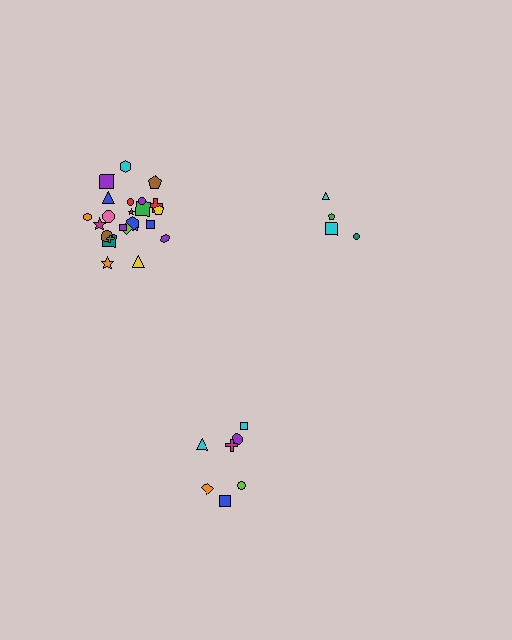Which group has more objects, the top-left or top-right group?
The top-left group.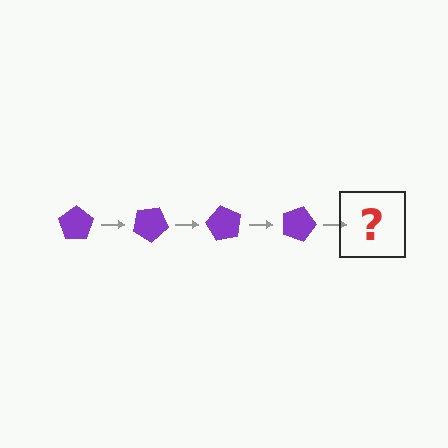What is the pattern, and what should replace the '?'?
The pattern is that the pentagon rotates 30 degrees each step. The '?' should be a purple pentagon rotated 120 degrees.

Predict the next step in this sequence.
The next step is a purple pentagon rotated 120 degrees.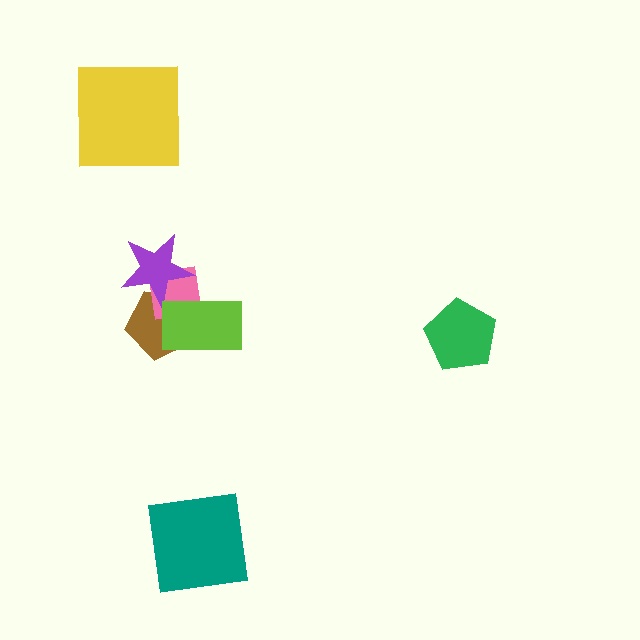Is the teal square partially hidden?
No, no other shape covers it.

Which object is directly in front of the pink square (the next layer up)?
The purple star is directly in front of the pink square.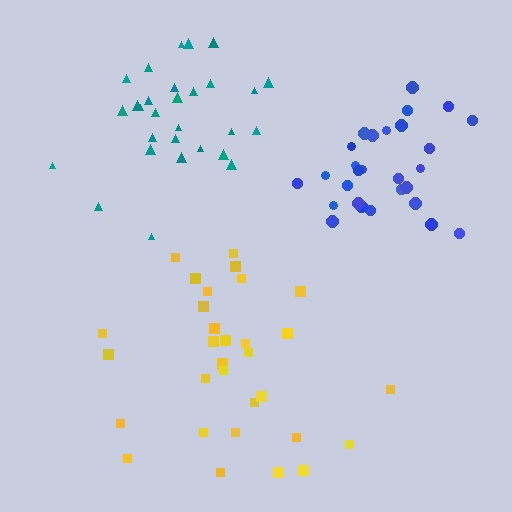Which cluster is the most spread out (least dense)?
Yellow.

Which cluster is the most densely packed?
Blue.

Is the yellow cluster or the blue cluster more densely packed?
Blue.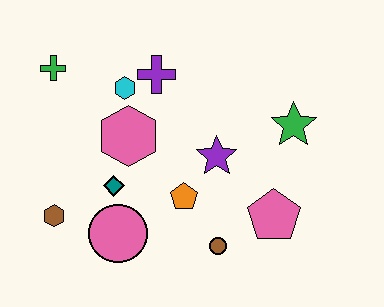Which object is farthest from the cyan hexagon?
The pink pentagon is farthest from the cyan hexagon.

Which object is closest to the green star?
The purple star is closest to the green star.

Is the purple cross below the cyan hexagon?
No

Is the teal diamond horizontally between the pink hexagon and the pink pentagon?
No